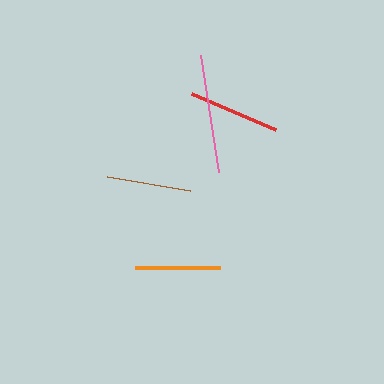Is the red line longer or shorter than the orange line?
The red line is longer than the orange line.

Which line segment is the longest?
The pink line is the longest at approximately 119 pixels.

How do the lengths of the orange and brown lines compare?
The orange and brown lines are approximately the same length.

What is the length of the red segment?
The red segment is approximately 91 pixels long.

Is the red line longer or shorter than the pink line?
The pink line is longer than the red line.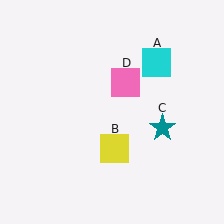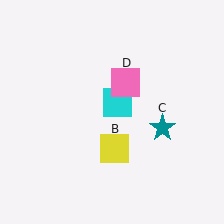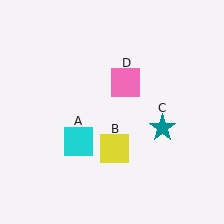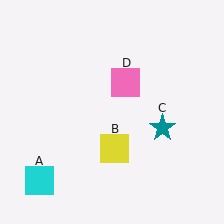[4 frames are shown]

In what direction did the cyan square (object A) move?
The cyan square (object A) moved down and to the left.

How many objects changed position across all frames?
1 object changed position: cyan square (object A).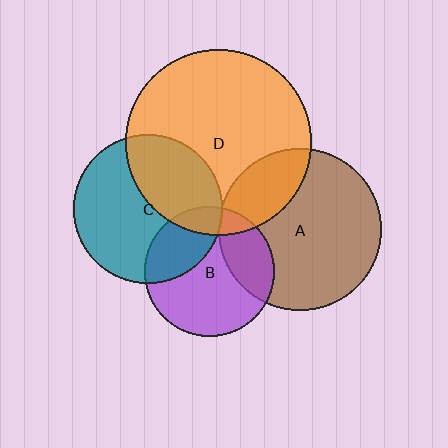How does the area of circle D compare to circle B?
Approximately 2.0 times.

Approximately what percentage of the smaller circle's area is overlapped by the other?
Approximately 40%.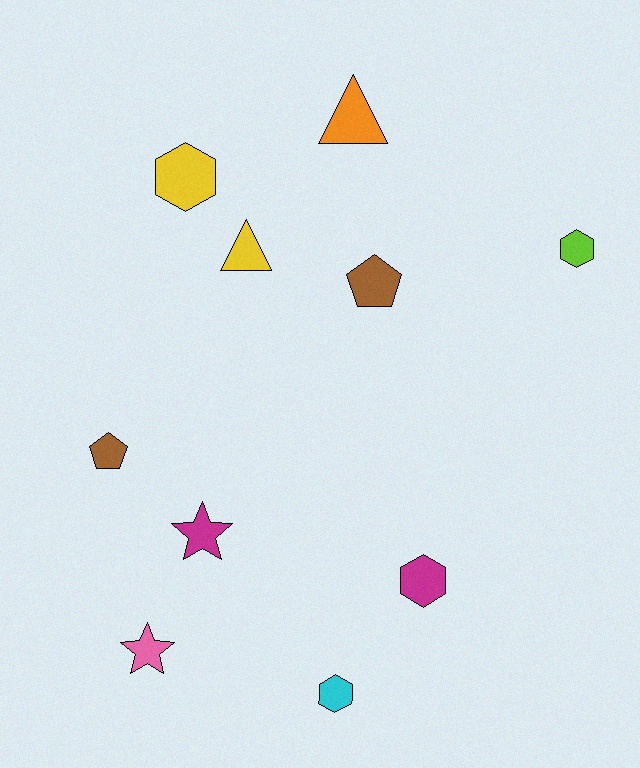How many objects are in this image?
There are 10 objects.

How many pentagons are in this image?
There are 2 pentagons.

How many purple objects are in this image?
There are no purple objects.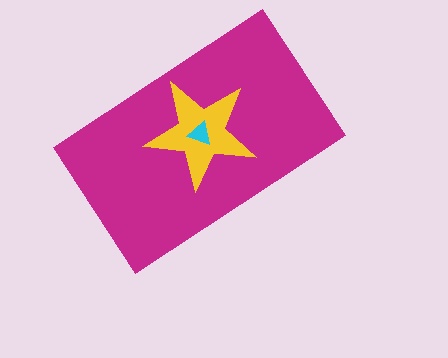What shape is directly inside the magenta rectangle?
The yellow star.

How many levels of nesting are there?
3.